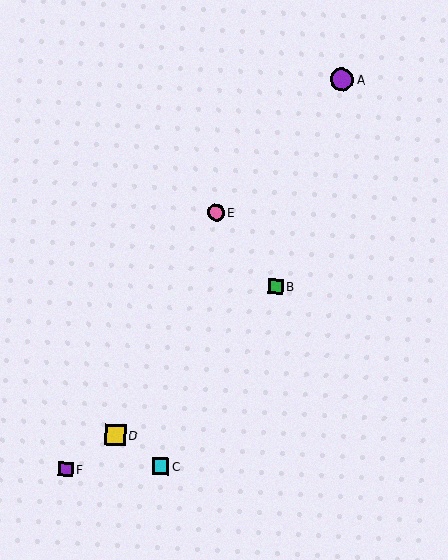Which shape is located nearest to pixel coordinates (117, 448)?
The yellow square (labeled D) at (115, 435) is nearest to that location.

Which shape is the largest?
The purple circle (labeled A) is the largest.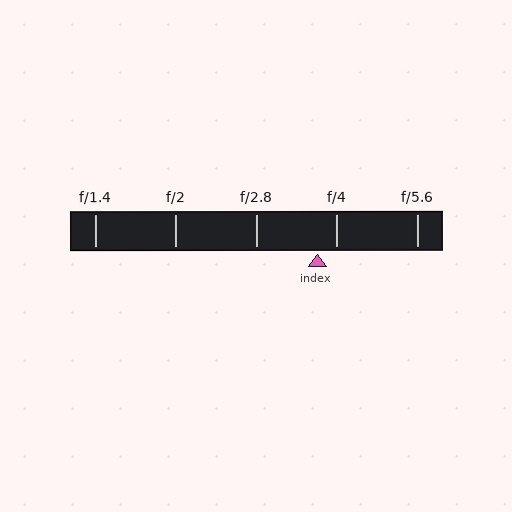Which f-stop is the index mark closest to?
The index mark is closest to f/4.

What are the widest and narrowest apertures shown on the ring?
The widest aperture shown is f/1.4 and the narrowest is f/5.6.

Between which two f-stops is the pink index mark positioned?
The index mark is between f/2.8 and f/4.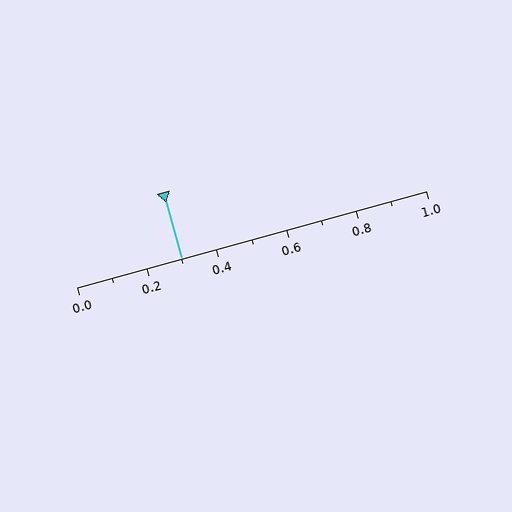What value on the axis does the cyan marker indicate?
The marker indicates approximately 0.3.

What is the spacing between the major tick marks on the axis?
The major ticks are spaced 0.2 apart.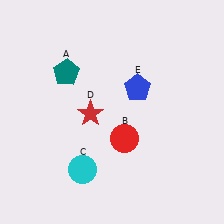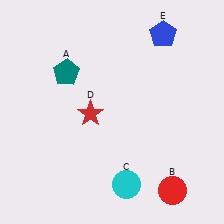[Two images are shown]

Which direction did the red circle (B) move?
The red circle (B) moved down.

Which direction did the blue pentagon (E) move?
The blue pentagon (E) moved up.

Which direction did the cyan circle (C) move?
The cyan circle (C) moved right.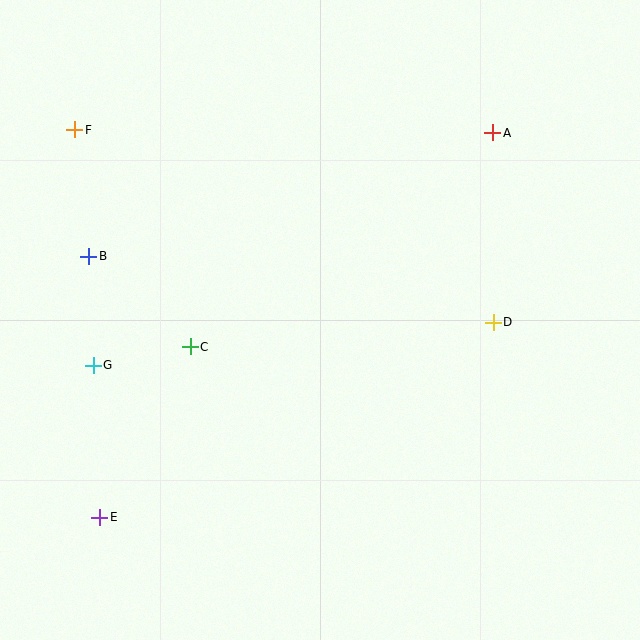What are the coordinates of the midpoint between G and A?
The midpoint between G and A is at (293, 249).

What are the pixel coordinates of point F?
Point F is at (75, 130).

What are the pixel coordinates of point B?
Point B is at (89, 256).